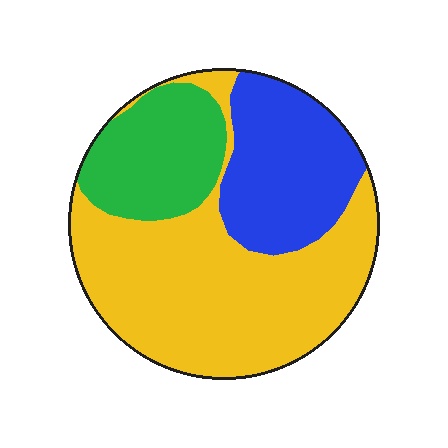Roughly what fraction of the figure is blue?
Blue covers roughly 25% of the figure.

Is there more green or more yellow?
Yellow.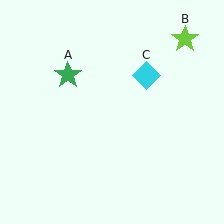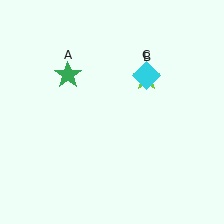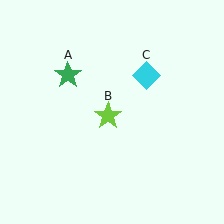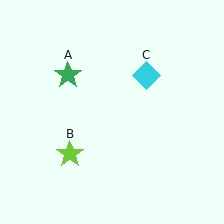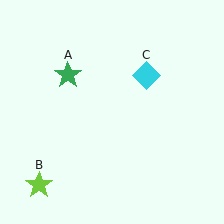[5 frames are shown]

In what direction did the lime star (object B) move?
The lime star (object B) moved down and to the left.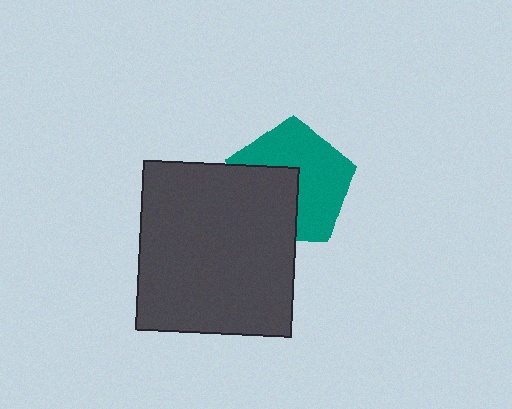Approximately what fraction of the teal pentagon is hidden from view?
Roughly 39% of the teal pentagon is hidden behind the dark gray rectangle.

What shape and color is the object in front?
The object in front is a dark gray rectangle.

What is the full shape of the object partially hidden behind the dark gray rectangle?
The partially hidden object is a teal pentagon.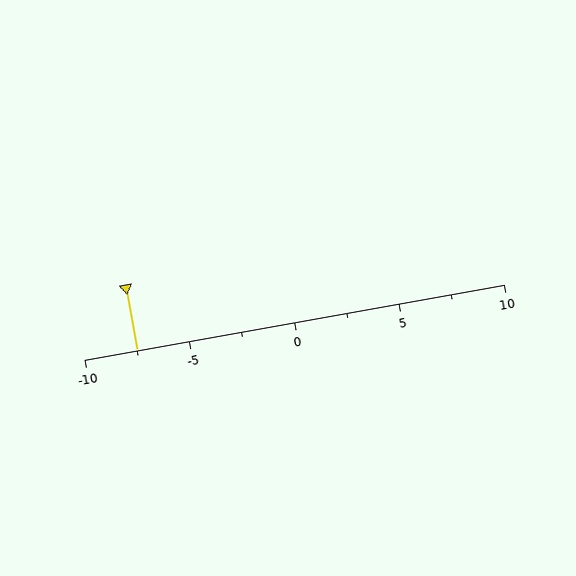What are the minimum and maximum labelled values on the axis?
The axis runs from -10 to 10.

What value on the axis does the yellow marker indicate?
The marker indicates approximately -7.5.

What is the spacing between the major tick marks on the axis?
The major ticks are spaced 5 apart.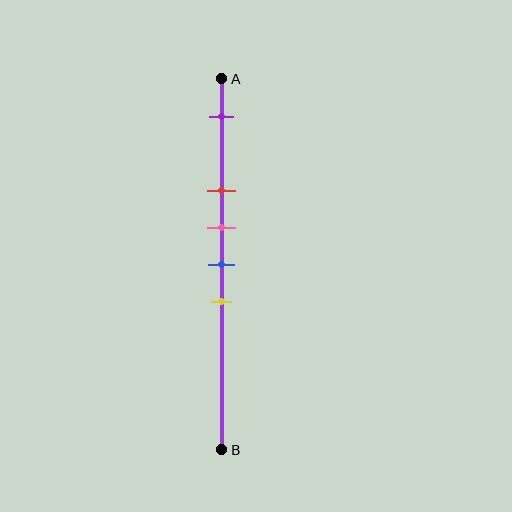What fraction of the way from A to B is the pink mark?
The pink mark is approximately 40% (0.4) of the way from A to B.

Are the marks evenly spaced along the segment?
No, the marks are not evenly spaced.